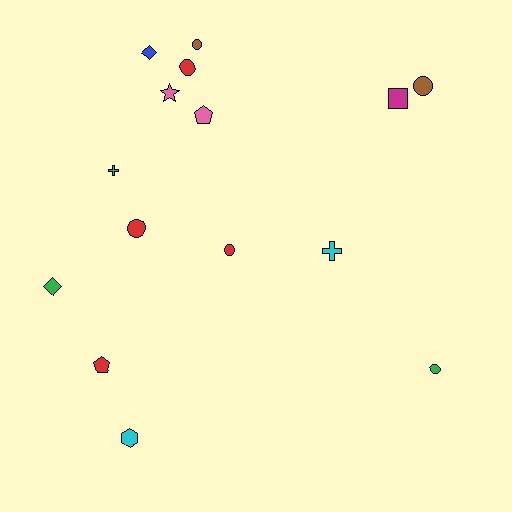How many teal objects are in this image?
There are no teal objects.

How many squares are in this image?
There is 1 square.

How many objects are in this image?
There are 15 objects.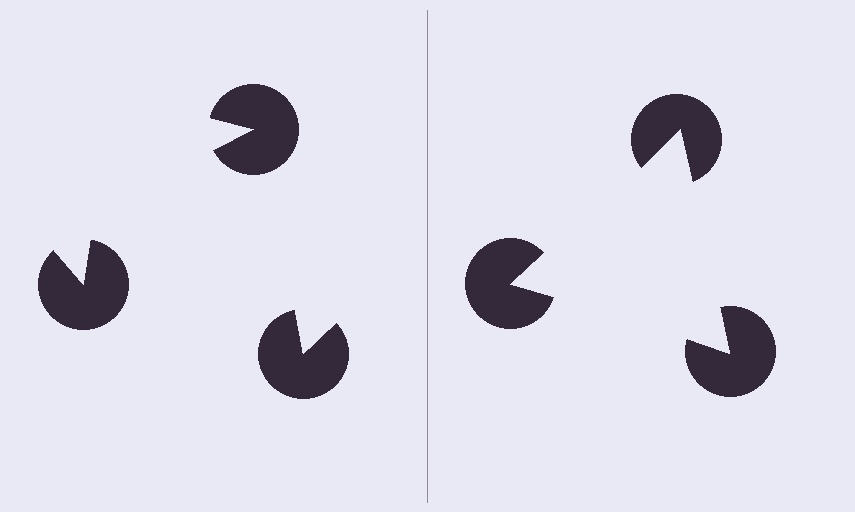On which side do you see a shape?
An illusory triangle appears on the right side. On the left side the wedge cuts are rotated, so no coherent shape forms.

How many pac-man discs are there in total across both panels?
6 — 3 on each side.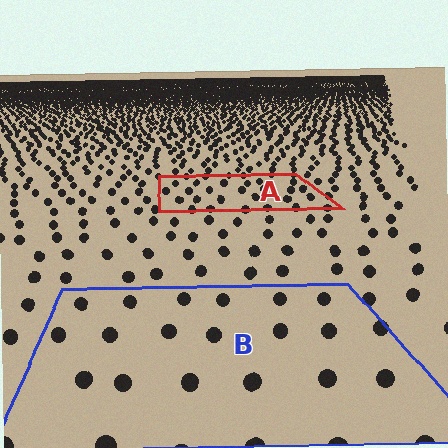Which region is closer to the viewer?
Region B is closer. The texture elements there are larger and more spread out.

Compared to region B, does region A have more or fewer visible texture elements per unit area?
Region A has more texture elements per unit area — they are packed more densely because it is farther away.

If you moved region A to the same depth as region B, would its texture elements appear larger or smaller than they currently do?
They would appear larger. At a closer depth, the same texture elements are projected at a bigger on-screen size.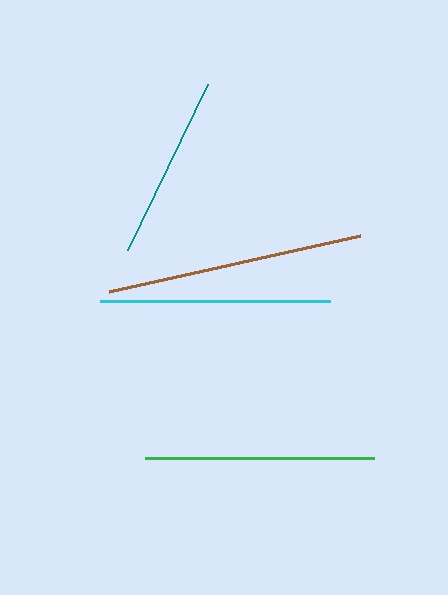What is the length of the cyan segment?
The cyan segment is approximately 230 pixels long.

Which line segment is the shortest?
The teal line is the shortest at approximately 185 pixels.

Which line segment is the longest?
The brown line is the longest at approximately 257 pixels.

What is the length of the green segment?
The green segment is approximately 229 pixels long.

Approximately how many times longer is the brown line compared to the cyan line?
The brown line is approximately 1.1 times the length of the cyan line.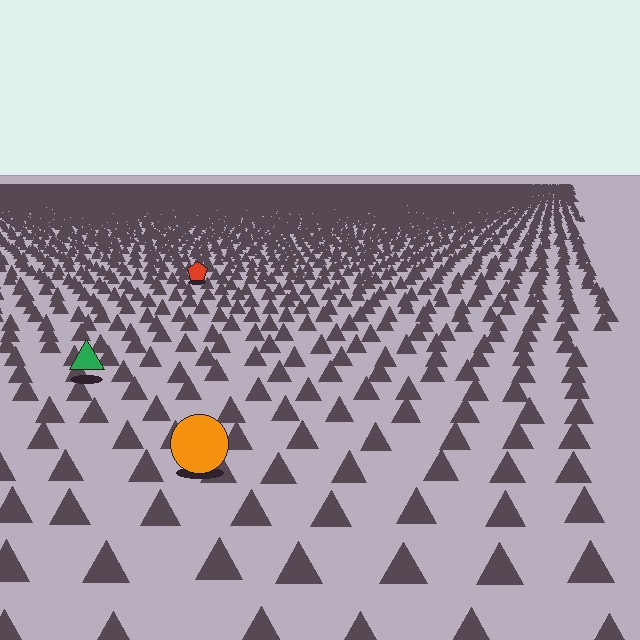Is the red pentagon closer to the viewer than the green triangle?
No. The green triangle is closer — you can tell from the texture gradient: the ground texture is coarser near it.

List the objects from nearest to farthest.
From nearest to farthest: the orange circle, the green triangle, the red pentagon.